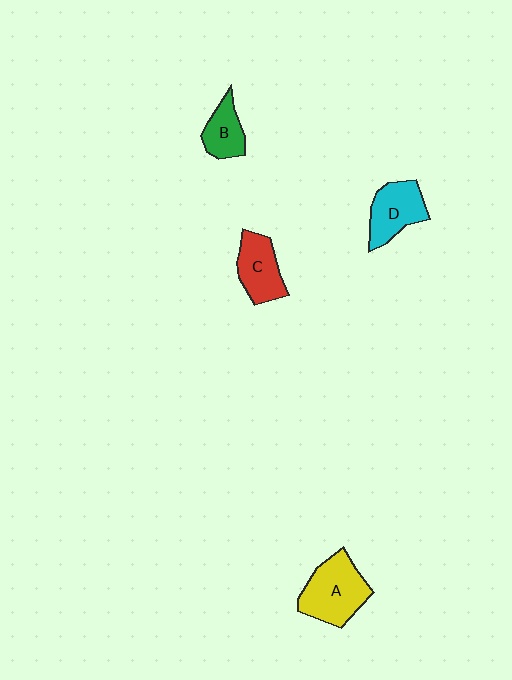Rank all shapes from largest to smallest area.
From largest to smallest: A (yellow), D (cyan), C (red), B (green).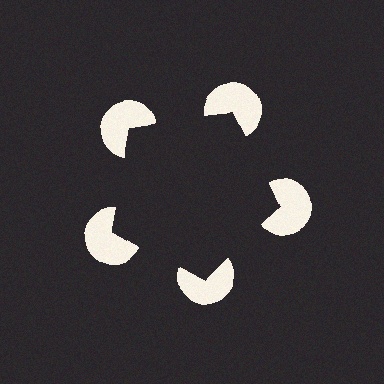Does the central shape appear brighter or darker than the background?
It typically appears slightly darker than the background, even though no actual brightness change is drawn.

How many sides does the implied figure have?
5 sides.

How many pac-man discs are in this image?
There are 5 — one at each vertex of the illusory pentagon.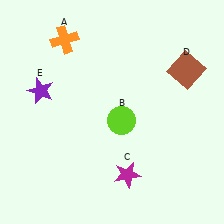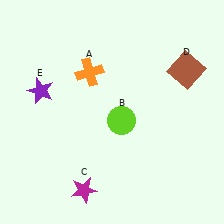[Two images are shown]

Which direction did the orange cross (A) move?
The orange cross (A) moved down.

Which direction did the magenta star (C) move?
The magenta star (C) moved left.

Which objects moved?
The objects that moved are: the orange cross (A), the magenta star (C).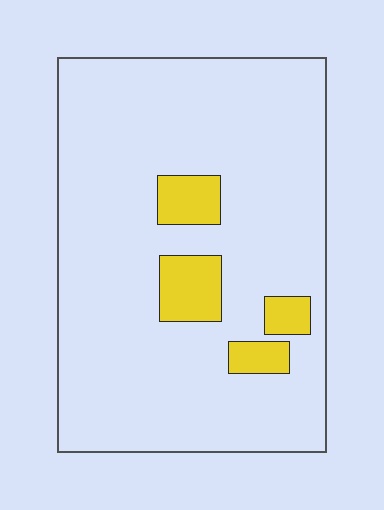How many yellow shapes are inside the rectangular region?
4.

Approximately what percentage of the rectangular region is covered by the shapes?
Approximately 10%.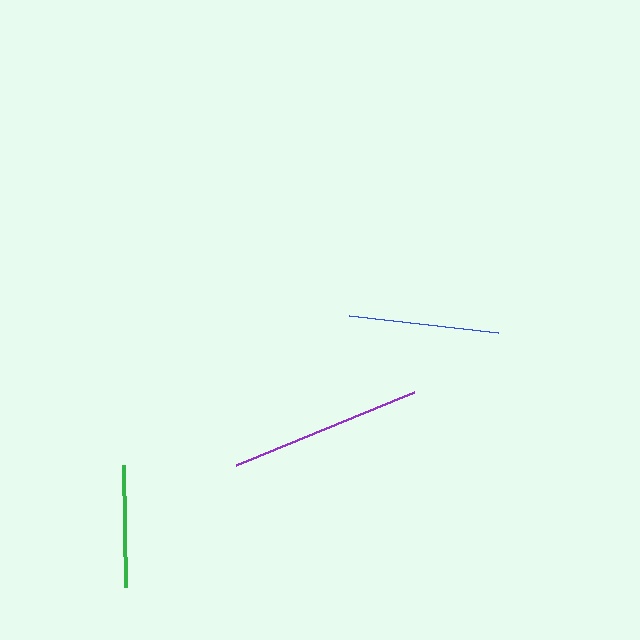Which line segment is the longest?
The purple line is the longest at approximately 192 pixels.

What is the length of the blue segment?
The blue segment is approximately 151 pixels long.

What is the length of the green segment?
The green segment is approximately 122 pixels long.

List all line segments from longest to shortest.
From longest to shortest: purple, blue, green.